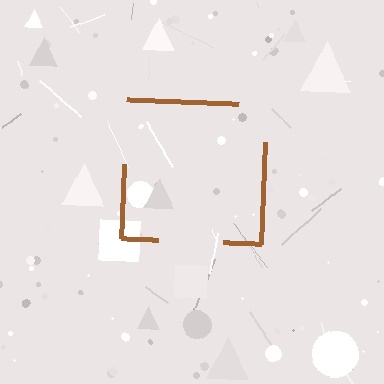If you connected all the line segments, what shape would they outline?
They would outline a square.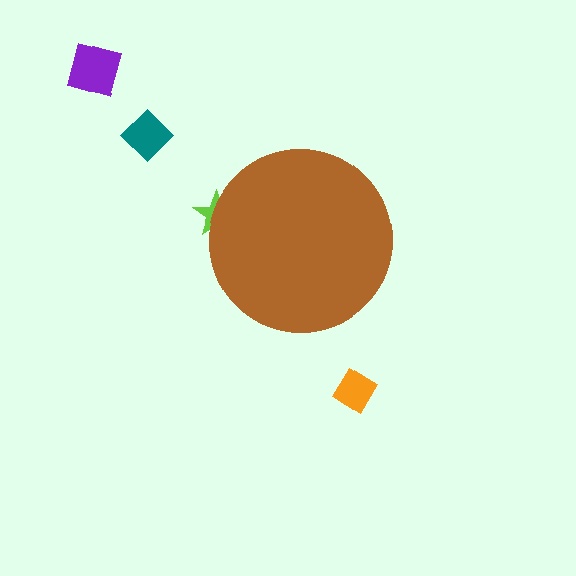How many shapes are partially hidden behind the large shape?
1 shape is partially hidden.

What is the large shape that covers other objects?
A brown circle.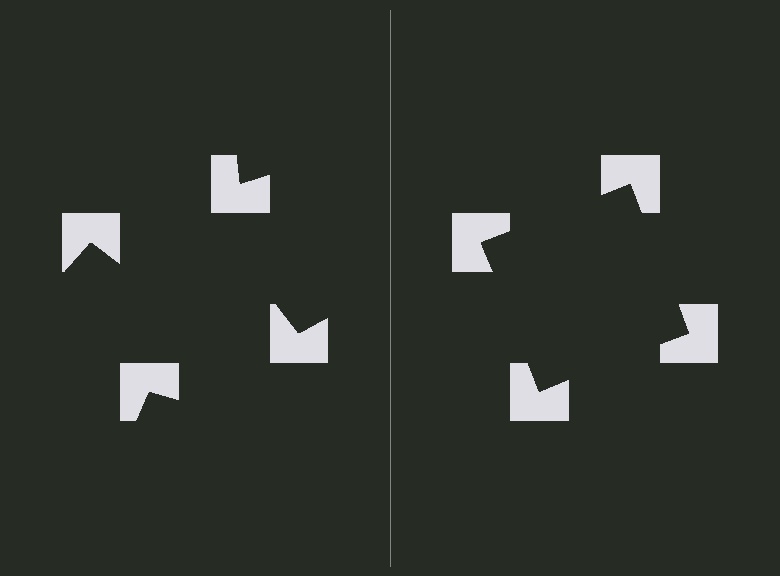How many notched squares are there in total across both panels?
8 — 4 on each side.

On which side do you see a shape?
An illusory square appears on the right side. On the left side the wedge cuts are rotated, so no coherent shape forms.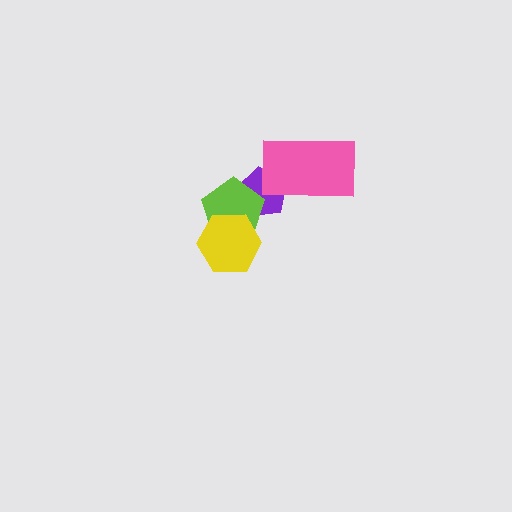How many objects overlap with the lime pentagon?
2 objects overlap with the lime pentagon.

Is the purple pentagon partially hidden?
Yes, it is partially covered by another shape.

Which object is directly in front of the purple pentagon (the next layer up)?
The lime pentagon is directly in front of the purple pentagon.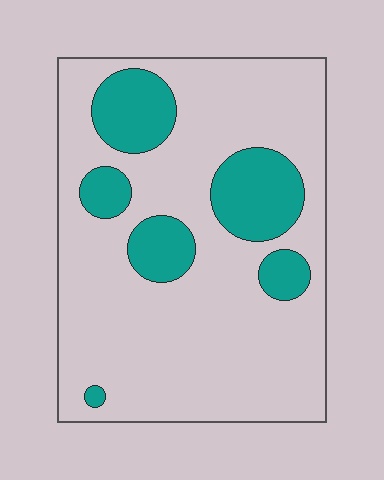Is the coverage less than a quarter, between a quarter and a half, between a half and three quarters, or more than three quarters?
Less than a quarter.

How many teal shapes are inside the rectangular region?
6.